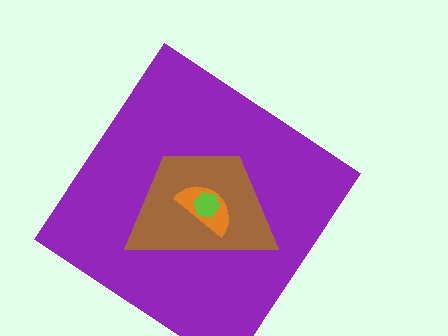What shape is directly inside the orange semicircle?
The lime hexagon.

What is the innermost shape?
The lime hexagon.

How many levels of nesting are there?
4.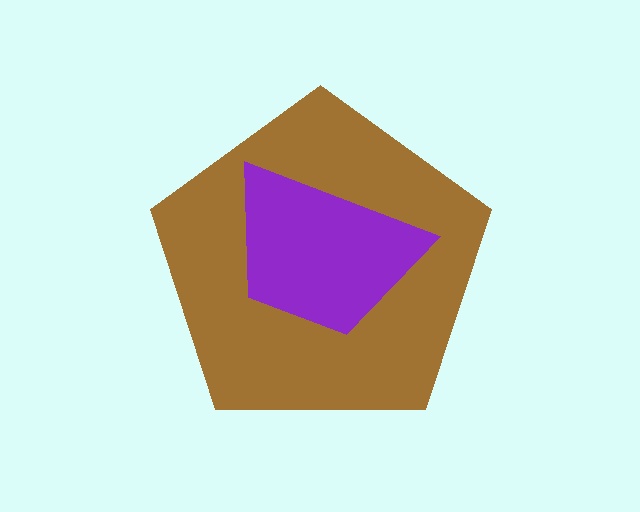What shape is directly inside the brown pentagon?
The purple trapezoid.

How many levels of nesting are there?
2.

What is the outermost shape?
The brown pentagon.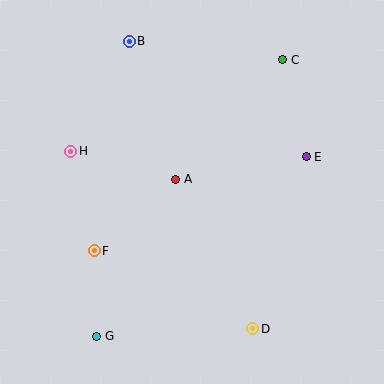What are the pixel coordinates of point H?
Point H is at (71, 151).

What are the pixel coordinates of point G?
Point G is at (97, 336).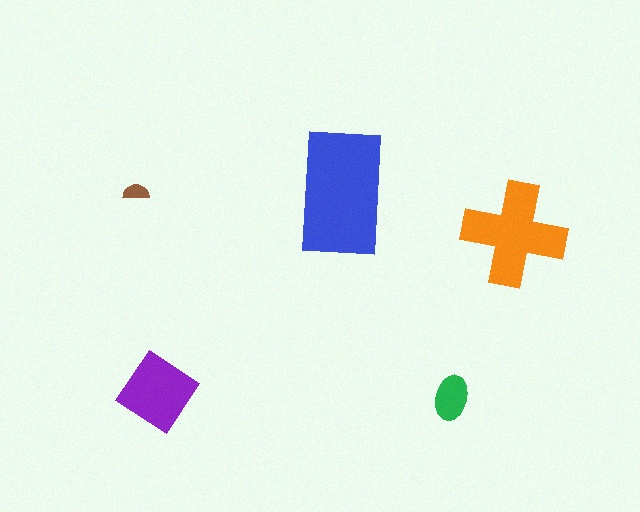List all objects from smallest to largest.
The brown semicircle, the green ellipse, the purple diamond, the orange cross, the blue rectangle.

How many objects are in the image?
There are 5 objects in the image.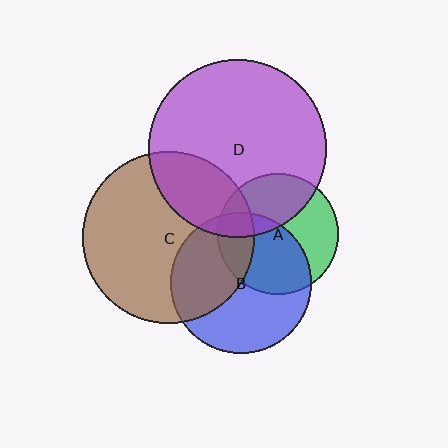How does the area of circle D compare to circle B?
Approximately 1.6 times.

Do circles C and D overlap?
Yes.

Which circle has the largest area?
Circle D (purple).